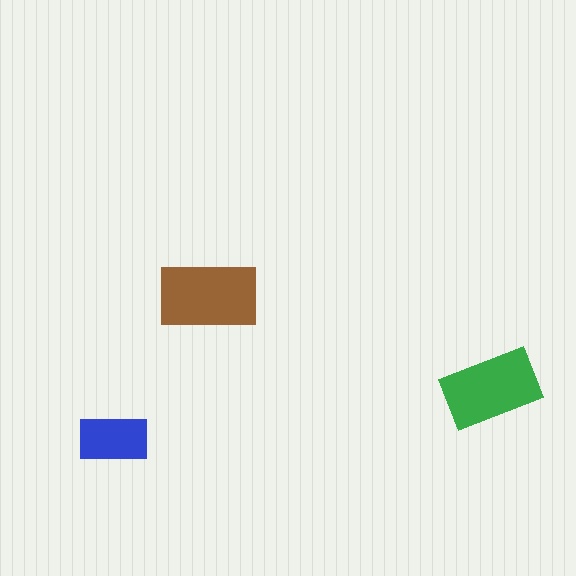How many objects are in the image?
There are 3 objects in the image.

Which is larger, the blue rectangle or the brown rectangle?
The brown one.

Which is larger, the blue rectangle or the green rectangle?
The green one.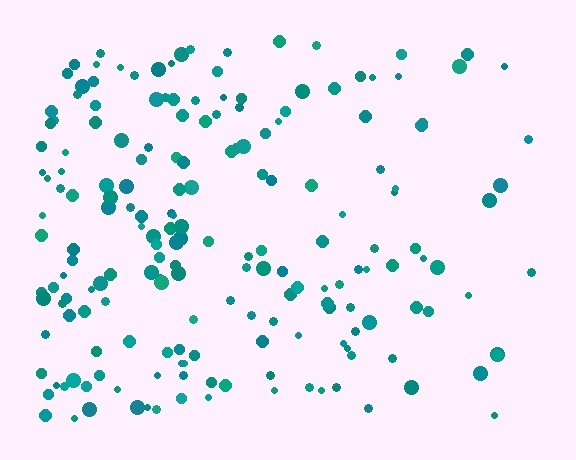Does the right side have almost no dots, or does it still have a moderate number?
Still a moderate number, just noticeably fewer than the left.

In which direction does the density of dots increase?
From right to left, with the left side densest.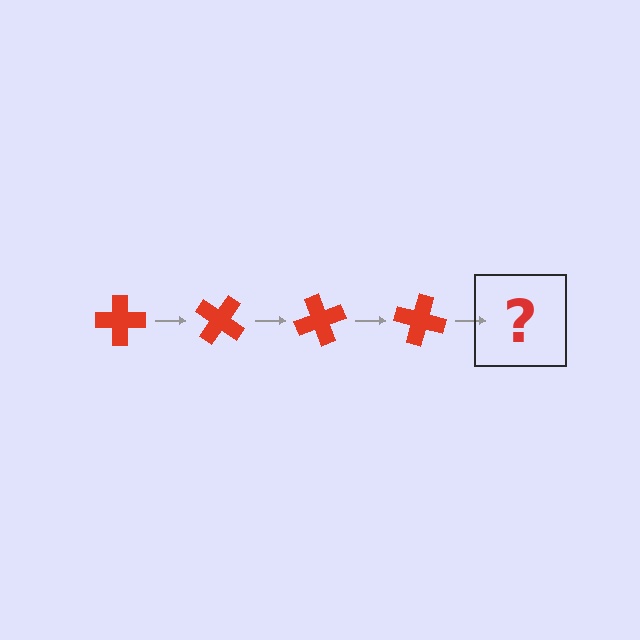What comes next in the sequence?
The next element should be a red cross rotated 140 degrees.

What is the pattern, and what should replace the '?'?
The pattern is that the cross rotates 35 degrees each step. The '?' should be a red cross rotated 140 degrees.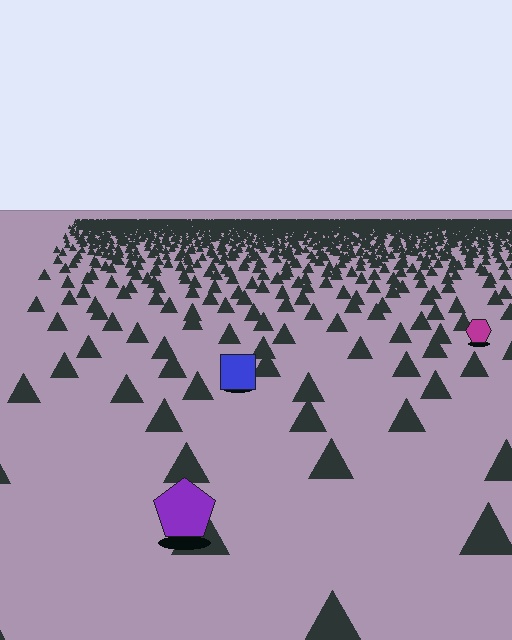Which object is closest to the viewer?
The purple pentagon is closest. The texture marks near it are larger and more spread out.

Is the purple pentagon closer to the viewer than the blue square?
Yes. The purple pentagon is closer — you can tell from the texture gradient: the ground texture is coarser near it.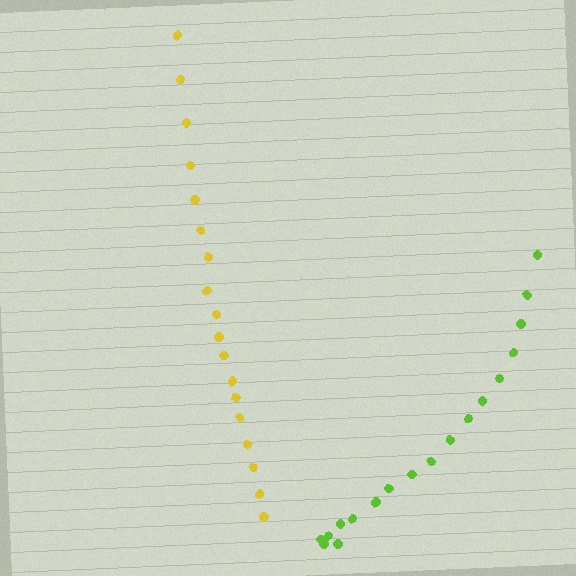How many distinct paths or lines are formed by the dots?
There are 2 distinct paths.